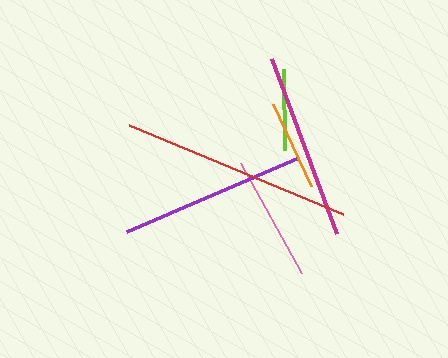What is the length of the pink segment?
The pink segment is approximately 125 pixels long.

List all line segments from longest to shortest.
From longest to shortest: red, purple, magenta, pink, orange, lime.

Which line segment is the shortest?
The lime line is the shortest at approximately 80 pixels.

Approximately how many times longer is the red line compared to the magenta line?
The red line is approximately 1.2 times the length of the magenta line.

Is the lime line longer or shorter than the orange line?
The orange line is longer than the lime line.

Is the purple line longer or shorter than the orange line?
The purple line is longer than the orange line.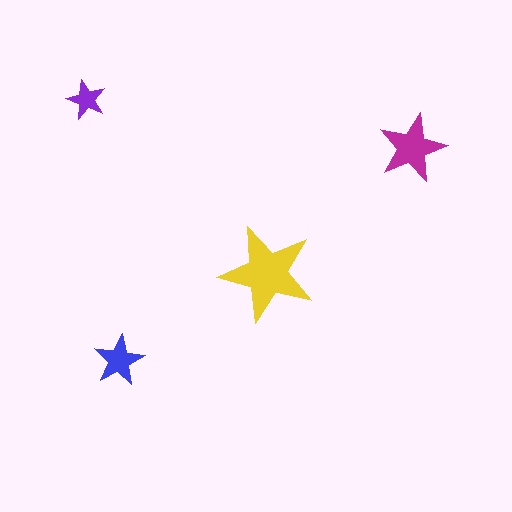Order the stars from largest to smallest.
the yellow one, the magenta one, the blue one, the purple one.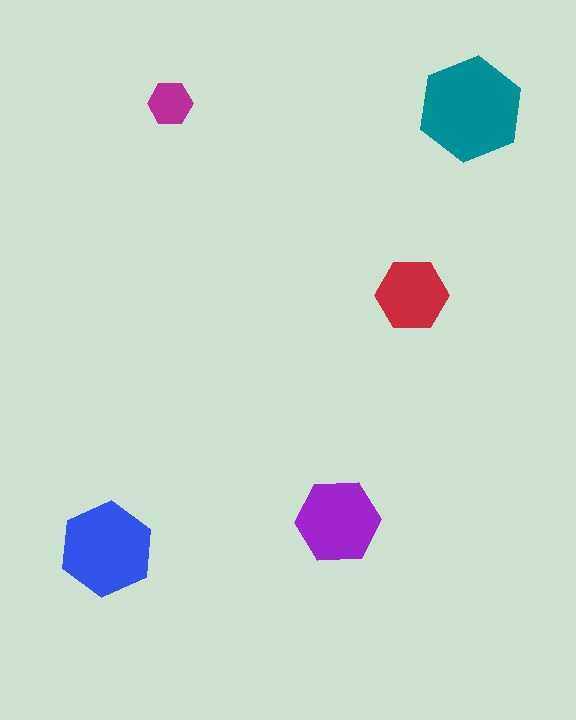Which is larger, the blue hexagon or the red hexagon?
The blue one.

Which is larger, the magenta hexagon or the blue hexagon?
The blue one.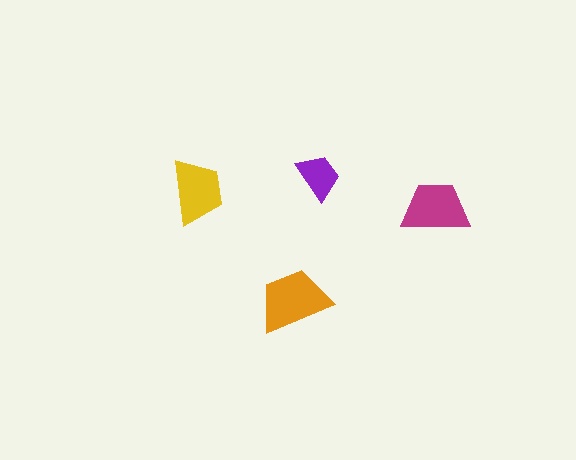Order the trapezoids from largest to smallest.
the orange one, the magenta one, the yellow one, the purple one.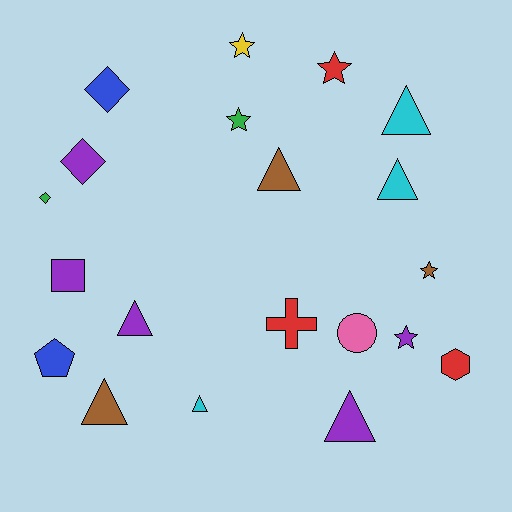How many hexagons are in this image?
There is 1 hexagon.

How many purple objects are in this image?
There are 5 purple objects.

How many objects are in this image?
There are 20 objects.